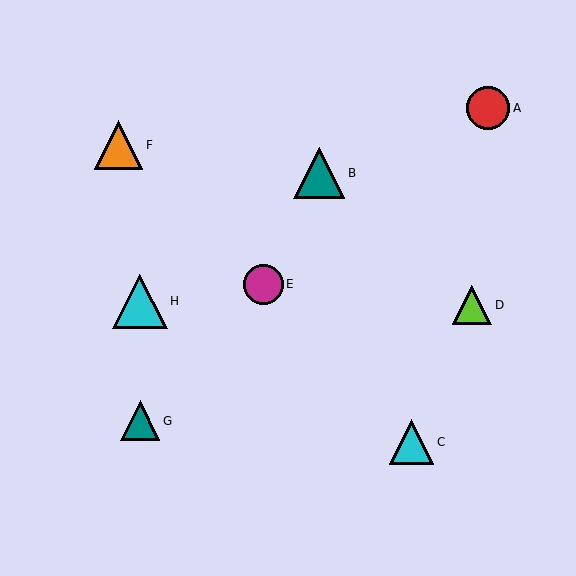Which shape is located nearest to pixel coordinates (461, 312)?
The lime triangle (labeled D) at (472, 305) is nearest to that location.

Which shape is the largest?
The cyan triangle (labeled H) is the largest.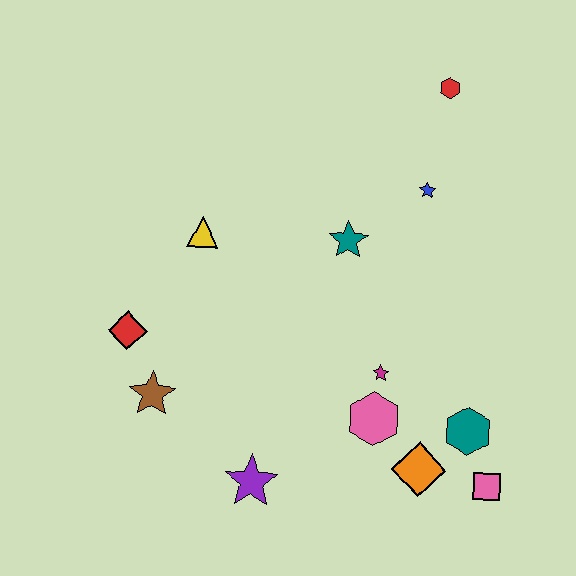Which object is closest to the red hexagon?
The blue star is closest to the red hexagon.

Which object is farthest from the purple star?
The red hexagon is farthest from the purple star.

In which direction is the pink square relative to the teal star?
The pink square is below the teal star.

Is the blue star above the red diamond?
Yes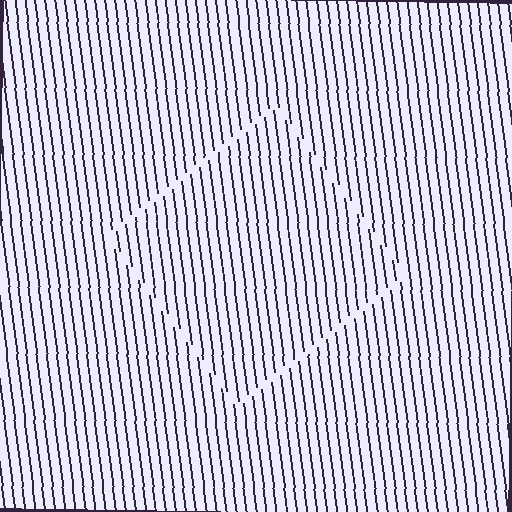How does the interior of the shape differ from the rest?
The interior of the shape contains the same grating, shifted by half a period — the contour is defined by the phase discontinuity where line-ends from the inner and outer gratings abut.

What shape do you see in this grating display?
An illusory square. The interior of the shape contains the same grating, shifted by half a period — the contour is defined by the phase discontinuity where line-ends from the inner and outer gratings abut.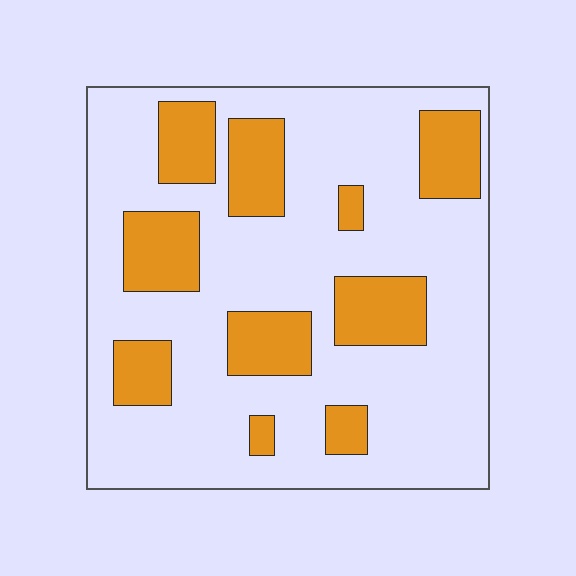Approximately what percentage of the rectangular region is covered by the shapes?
Approximately 25%.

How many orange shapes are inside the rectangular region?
10.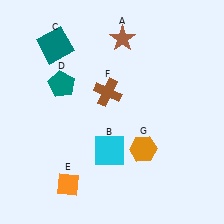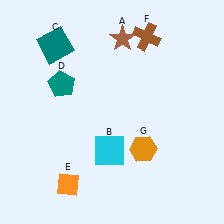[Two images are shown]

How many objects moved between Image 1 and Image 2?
1 object moved between the two images.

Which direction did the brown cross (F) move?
The brown cross (F) moved up.